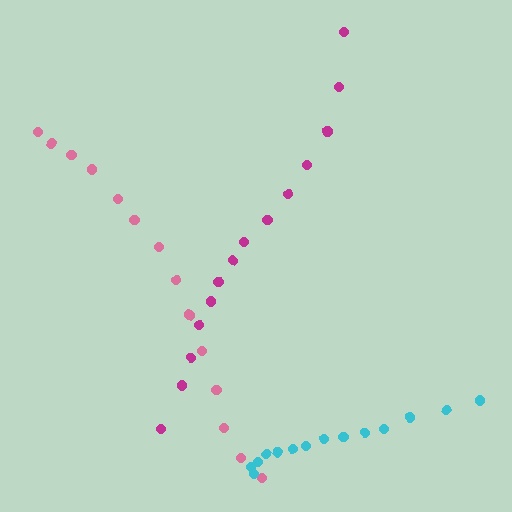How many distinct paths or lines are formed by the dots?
There are 3 distinct paths.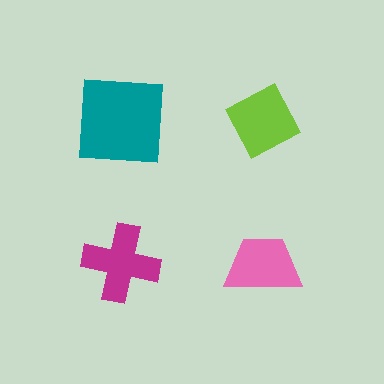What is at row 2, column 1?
A magenta cross.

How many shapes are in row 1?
2 shapes.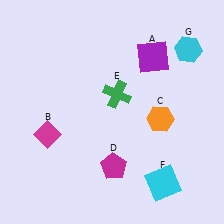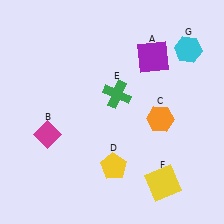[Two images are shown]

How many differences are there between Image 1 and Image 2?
There are 2 differences between the two images.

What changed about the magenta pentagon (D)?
In Image 1, D is magenta. In Image 2, it changed to yellow.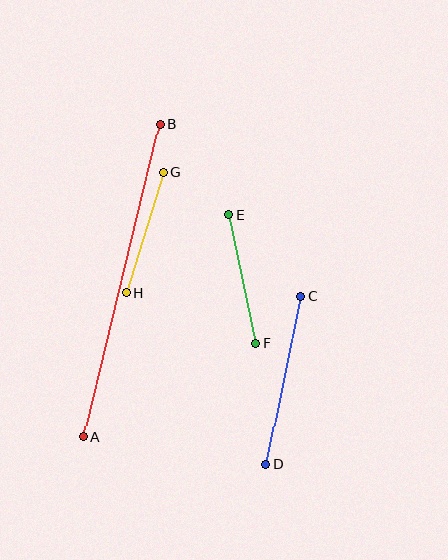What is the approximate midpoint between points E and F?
The midpoint is at approximately (242, 279) pixels.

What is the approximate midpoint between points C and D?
The midpoint is at approximately (283, 380) pixels.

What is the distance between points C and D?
The distance is approximately 171 pixels.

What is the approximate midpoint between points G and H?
The midpoint is at approximately (145, 232) pixels.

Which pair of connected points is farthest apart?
Points A and B are farthest apart.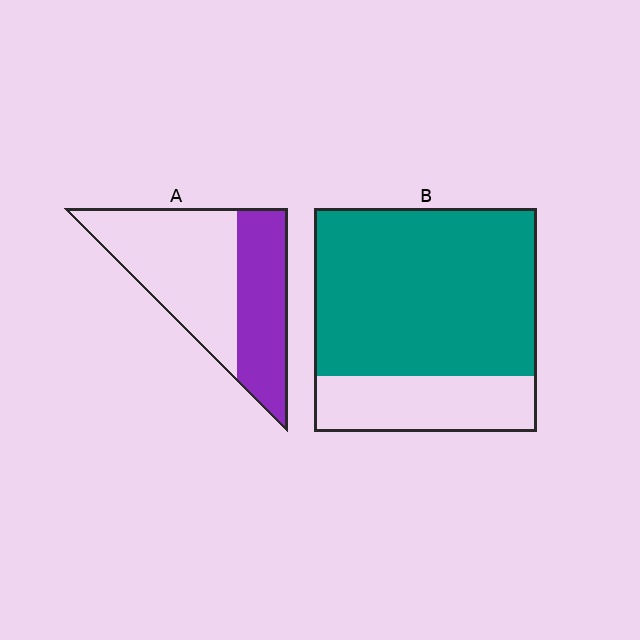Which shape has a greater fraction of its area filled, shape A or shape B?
Shape B.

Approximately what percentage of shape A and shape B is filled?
A is approximately 40% and B is approximately 75%.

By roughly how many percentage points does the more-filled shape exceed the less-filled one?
By roughly 35 percentage points (B over A).